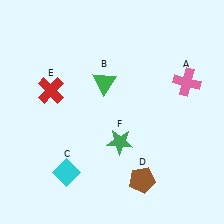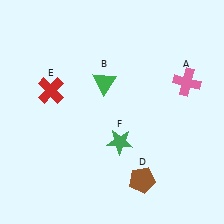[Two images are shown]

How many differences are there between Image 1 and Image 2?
There is 1 difference between the two images.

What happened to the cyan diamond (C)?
The cyan diamond (C) was removed in Image 2. It was in the bottom-left area of Image 1.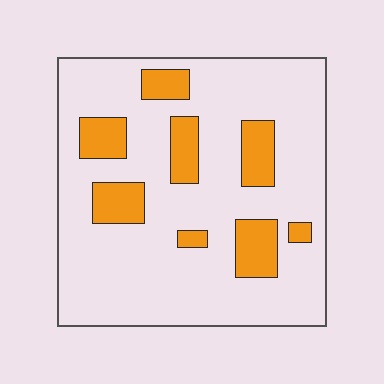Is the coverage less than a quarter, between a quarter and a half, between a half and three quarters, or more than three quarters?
Less than a quarter.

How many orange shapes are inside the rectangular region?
8.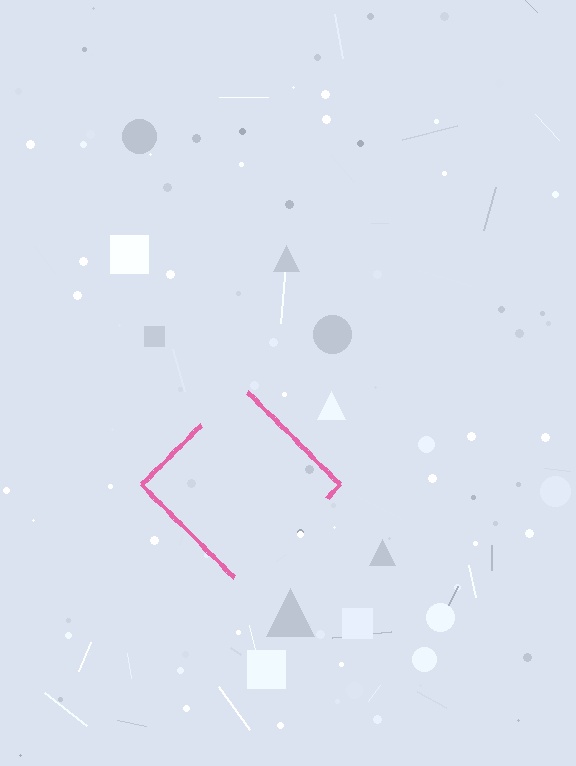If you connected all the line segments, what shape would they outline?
They would outline a diamond.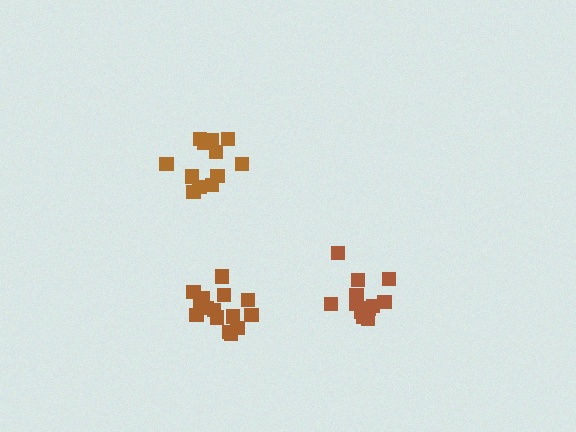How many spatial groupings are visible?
There are 3 spatial groupings.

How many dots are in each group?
Group 1: 15 dots, Group 2: 12 dots, Group 3: 12 dots (39 total).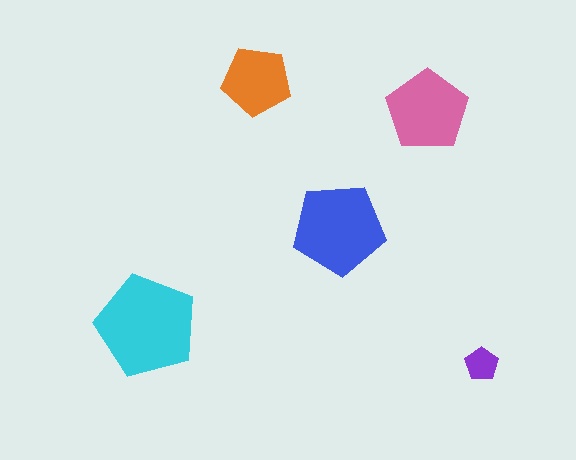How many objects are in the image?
There are 5 objects in the image.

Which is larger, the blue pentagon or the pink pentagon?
The blue one.